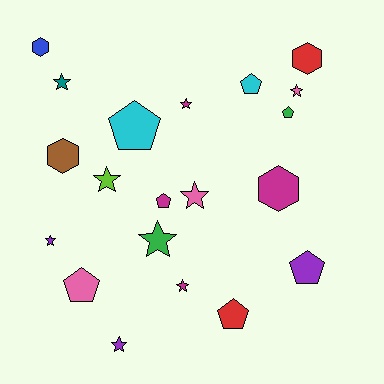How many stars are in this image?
There are 9 stars.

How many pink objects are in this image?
There are 3 pink objects.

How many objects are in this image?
There are 20 objects.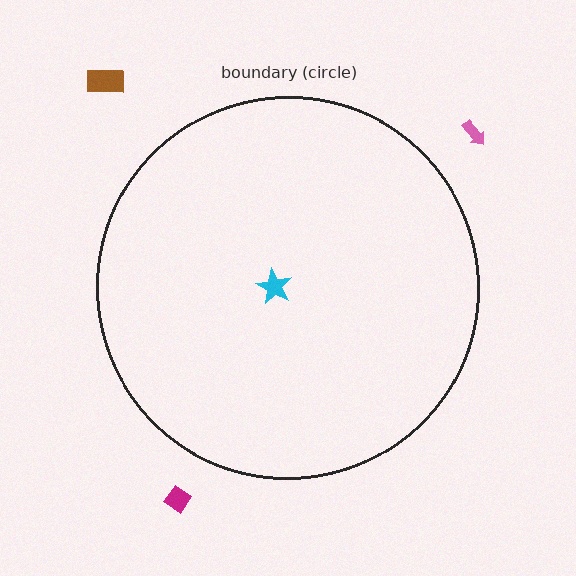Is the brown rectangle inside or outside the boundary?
Outside.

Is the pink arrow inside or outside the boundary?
Outside.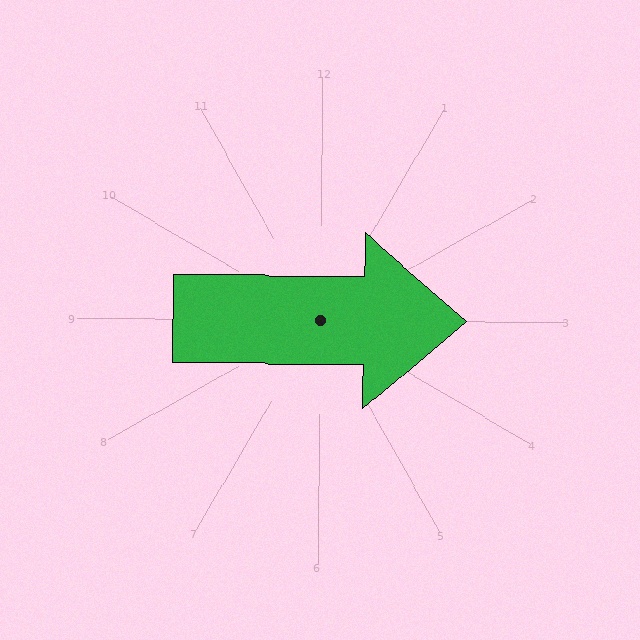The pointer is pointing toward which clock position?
Roughly 3 o'clock.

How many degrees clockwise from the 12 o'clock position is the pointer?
Approximately 90 degrees.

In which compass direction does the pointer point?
East.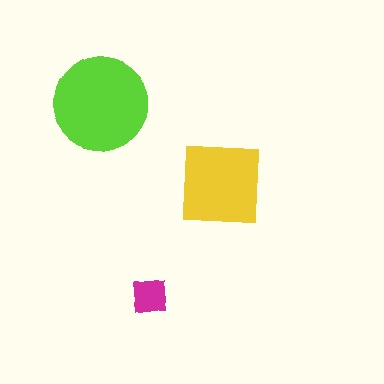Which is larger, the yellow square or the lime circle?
The lime circle.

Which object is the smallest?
The magenta square.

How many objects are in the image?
There are 3 objects in the image.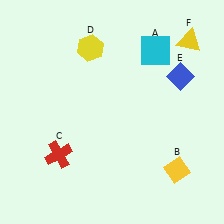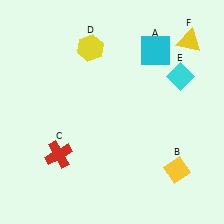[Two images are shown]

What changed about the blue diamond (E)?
In Image 1, E is blue. In Image 2, it changed to cyan.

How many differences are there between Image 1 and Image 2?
There is 1 difference between the two images.